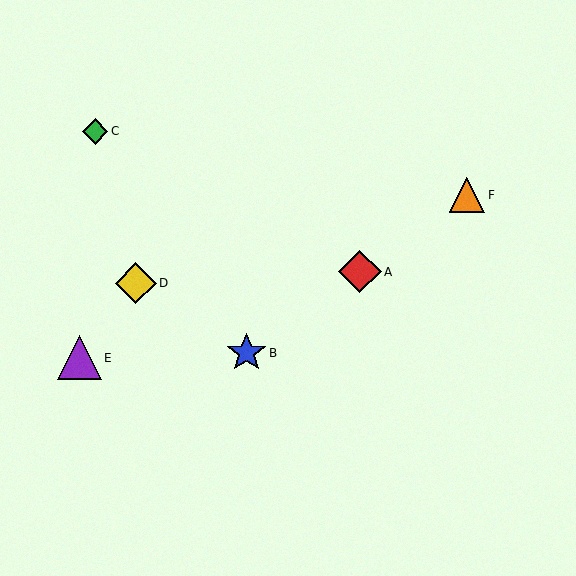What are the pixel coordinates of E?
Object E is at (80, 358).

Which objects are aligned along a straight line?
Objects A, B, F are aligned along a straight line.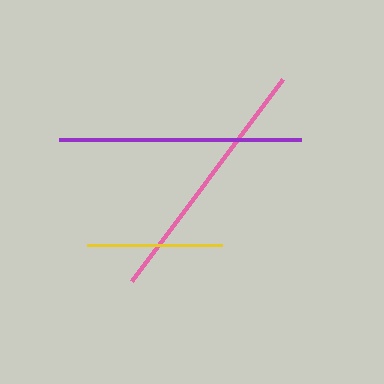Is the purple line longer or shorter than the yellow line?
The purple line is longer than the yellow line.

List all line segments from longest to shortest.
From longest to shortest: pink, purple, yellow.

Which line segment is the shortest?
The yellow line is the shortest at approximately 134 pixels.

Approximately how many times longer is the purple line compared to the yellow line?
The purple line is approximately 1.8 times the length of the yellow line.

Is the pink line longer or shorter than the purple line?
The pink line is longer than the purple line.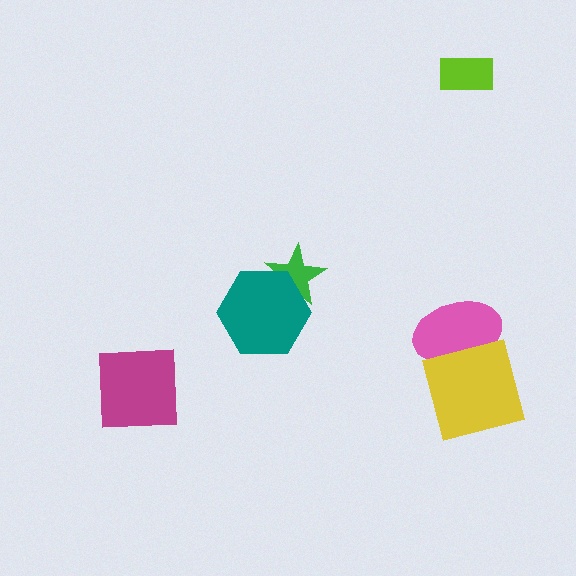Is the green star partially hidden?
Yes, it is partially covered by another shape.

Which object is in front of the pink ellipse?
The yellow square is in front of the pink ellipse.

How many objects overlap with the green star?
1 object overlaps with the green star.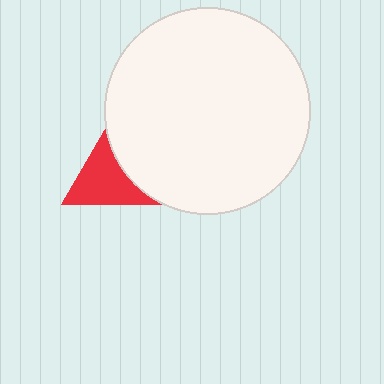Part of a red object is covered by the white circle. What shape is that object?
It is a triangle.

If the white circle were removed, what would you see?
You would see the complete red triangle.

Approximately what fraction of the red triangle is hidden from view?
Roughly 55% of the red triangle is hidden behind the white circle.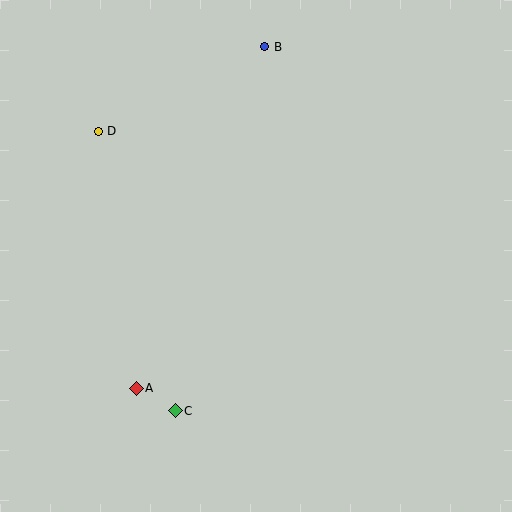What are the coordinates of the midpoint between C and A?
The midpoint between C and A is at (156, 400).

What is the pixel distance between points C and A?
The distance between C and A is 45 pixels.